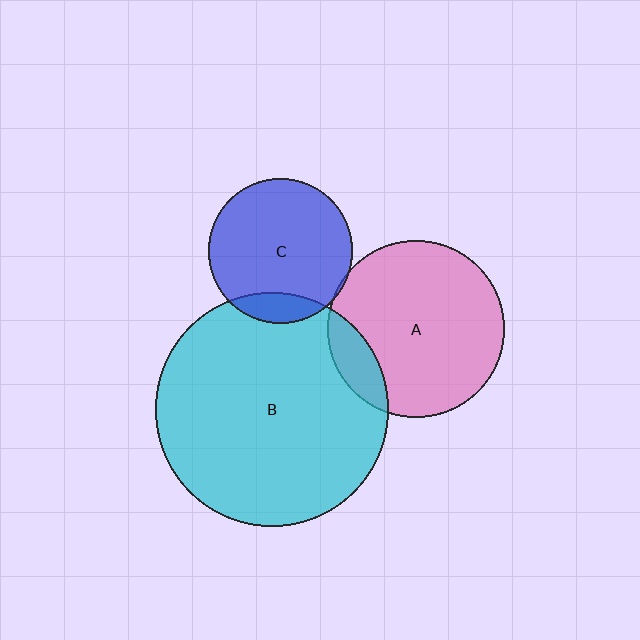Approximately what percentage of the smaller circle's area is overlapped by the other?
Approximately 5%.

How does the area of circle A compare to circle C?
Approximately 1.5 times.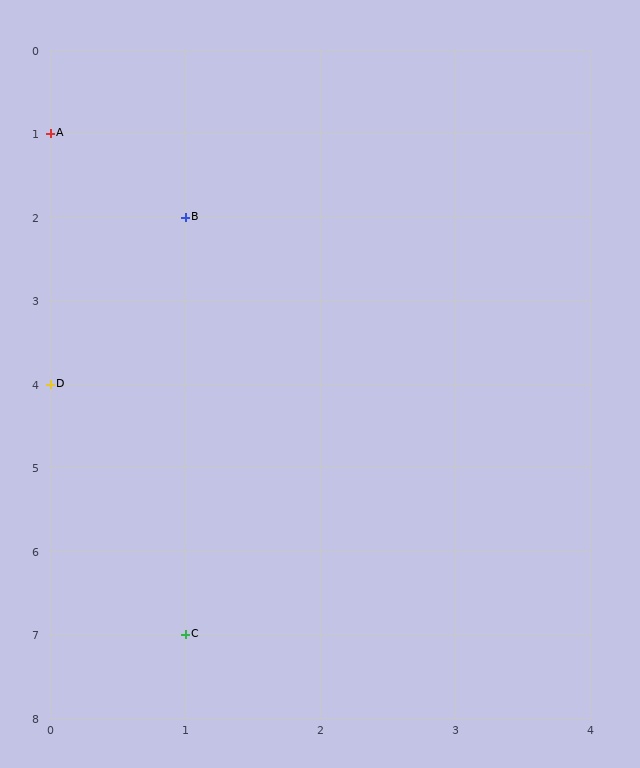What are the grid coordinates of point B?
Point B is at grid coordinates (1, 2).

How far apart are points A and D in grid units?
Points A and D are 3 rows apart.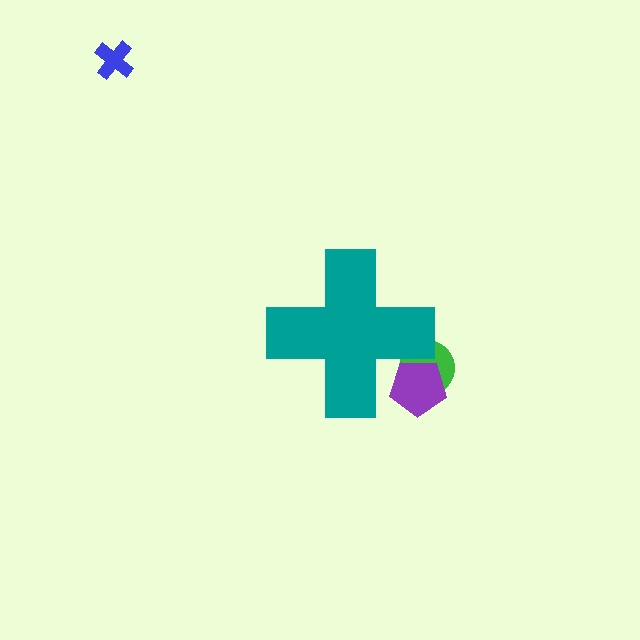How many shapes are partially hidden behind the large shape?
2 shapes are partially hidden.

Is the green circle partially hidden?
Yes, the green circle is partially hidden behind the teal cross.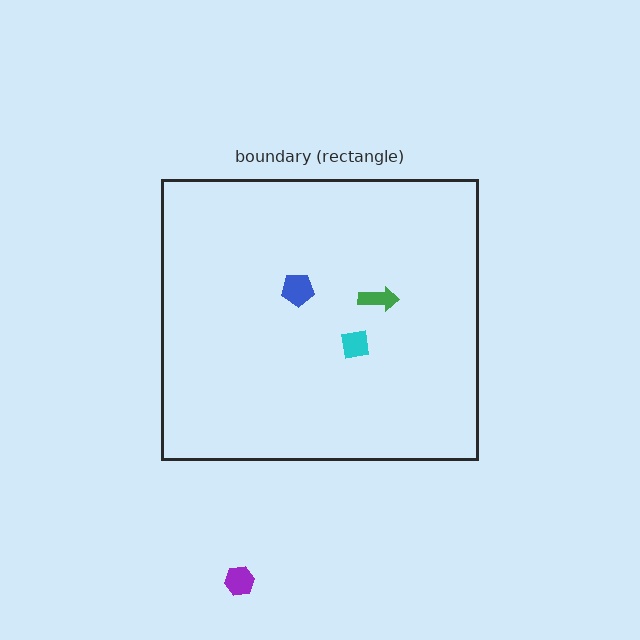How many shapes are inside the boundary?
3 inside, 1 outside.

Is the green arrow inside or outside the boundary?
Inside.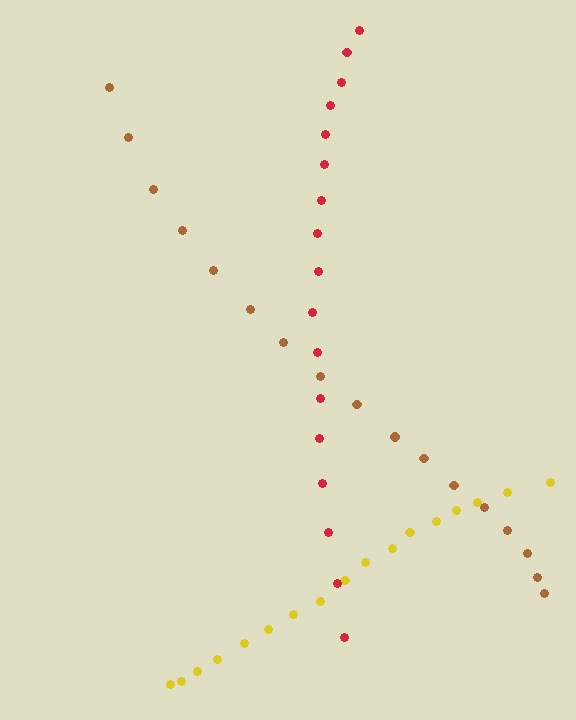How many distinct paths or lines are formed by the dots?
There are 3 distinct paths.